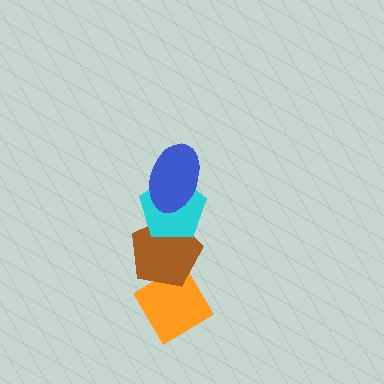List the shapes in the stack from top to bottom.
From top to bottom: the blue ellipse, the cyan pentagon, the brown pentagon, the orange diamond.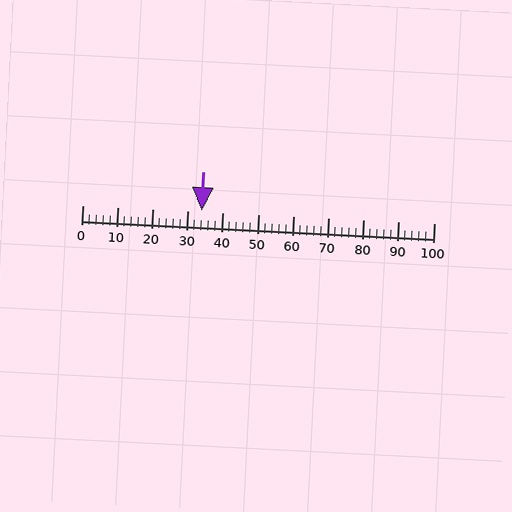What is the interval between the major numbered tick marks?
The major tick marks are spaced 10 units apart.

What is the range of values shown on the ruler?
The ruler shows values from 0 to 100.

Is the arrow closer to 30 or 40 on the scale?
The arrow is closer to 30.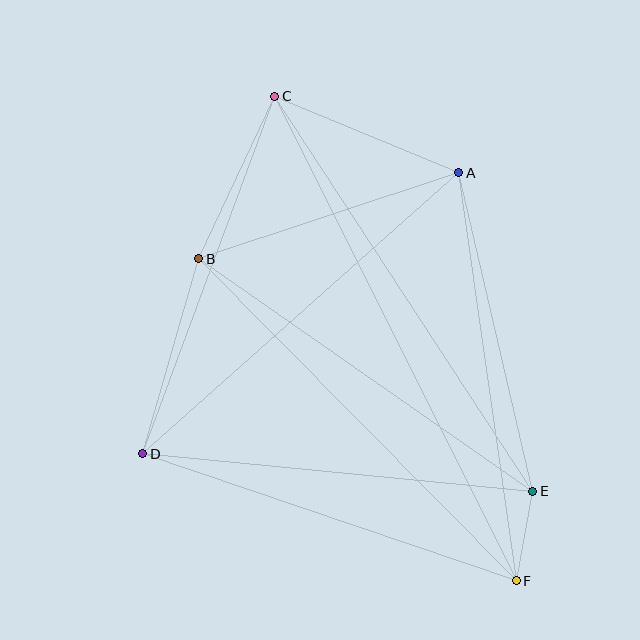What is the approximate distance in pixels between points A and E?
The distance between A and E is approximately 327 pixels.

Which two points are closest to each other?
Points E and F are closest to each other.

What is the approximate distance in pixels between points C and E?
The distance between C and E is approximately 472 pixels.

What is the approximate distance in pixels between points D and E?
The distance between D and E is approximately 392 pixels.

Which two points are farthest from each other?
Points C and F are farthest from each other.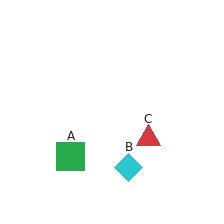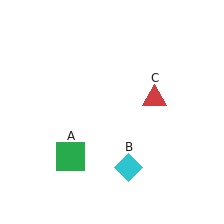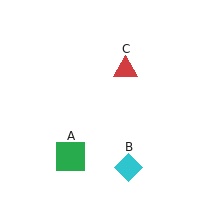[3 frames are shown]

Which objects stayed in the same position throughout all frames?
Green square (object A) and cyan diamond (object B) remained stationary.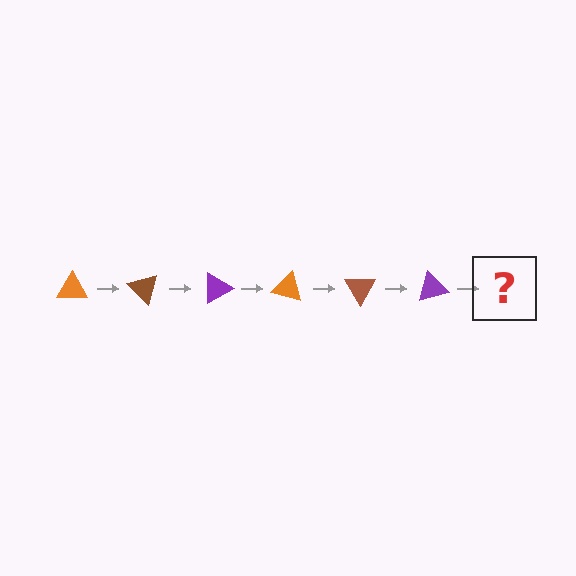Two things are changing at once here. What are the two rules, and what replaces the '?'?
The two rules are that it rotates 45 degrees each step and the color cycles through orange, brown, and purple. The '?' should be an orange triangle, rotated 270 degrees from the start.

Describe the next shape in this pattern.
It should be an orange triangle, rotated 270 degrees from the start.